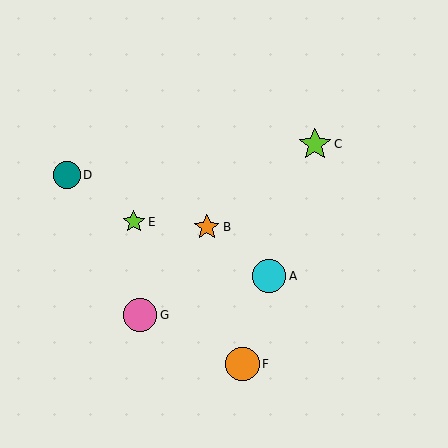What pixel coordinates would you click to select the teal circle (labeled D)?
Click at (67, 175) to select the teal circle D.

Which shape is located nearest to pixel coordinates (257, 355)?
The orange circle (labeled F) at (243, 364) is nearest to that location.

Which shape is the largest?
The orange circle (labeled F) is the largest.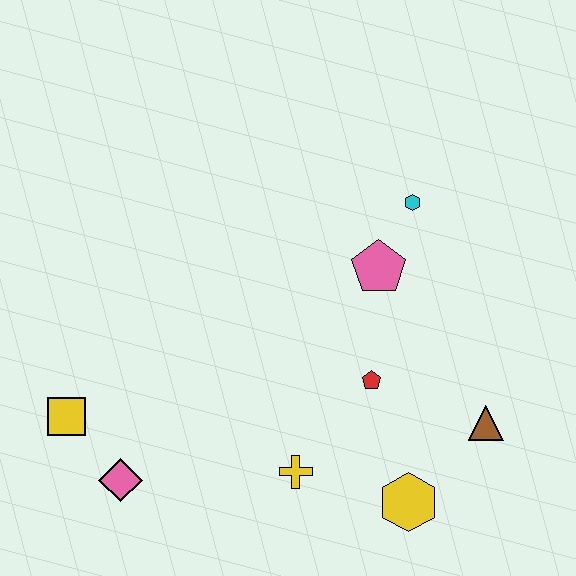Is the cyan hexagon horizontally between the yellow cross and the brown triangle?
Yes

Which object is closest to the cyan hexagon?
The pink pentagon is closest to the cyan hexagon.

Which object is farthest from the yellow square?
The brown triangle is farthest from the yellow square.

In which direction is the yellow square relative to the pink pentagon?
The yellow square is to the left of the pink pentagon.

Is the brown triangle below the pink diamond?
No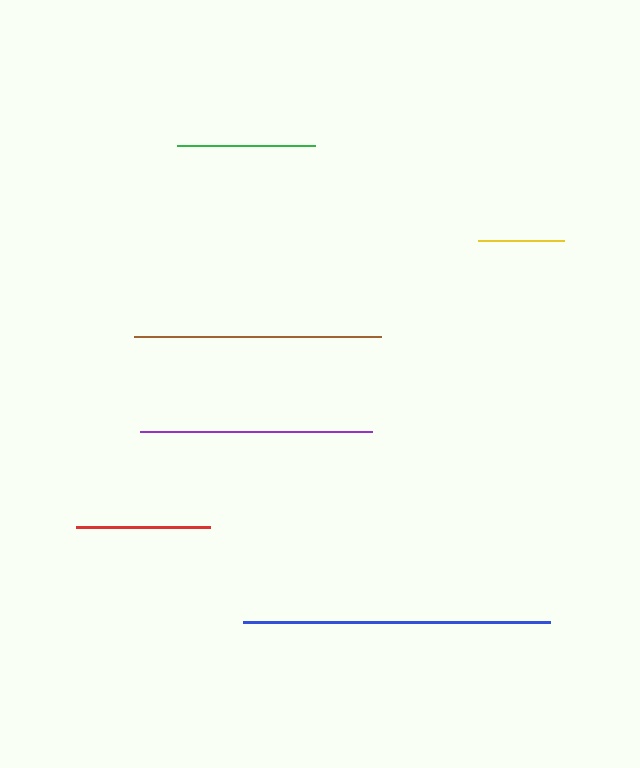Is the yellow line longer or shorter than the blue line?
The blue line is longer than the yellow line.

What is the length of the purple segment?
The purple segment is approximately 232 pixels long.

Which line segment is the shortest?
The yellow line is the shortest at approximately 86 pixels.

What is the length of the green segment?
The green segment is approximately 138 pixels long.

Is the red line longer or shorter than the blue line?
The blue line is longer than the red line.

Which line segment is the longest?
The blue line is the longest at approximately 307 pixels.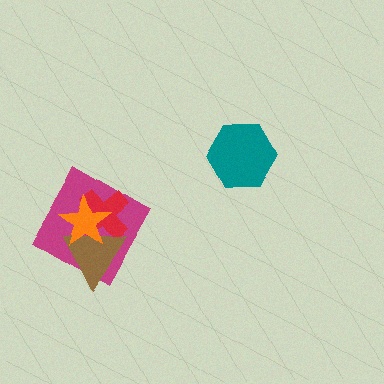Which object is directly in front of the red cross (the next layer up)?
The brown triangle is directly in front of the red cross.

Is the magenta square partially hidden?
Yes, it is partially covered by another shape.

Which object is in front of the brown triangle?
The orange star is in front of the brown triangle.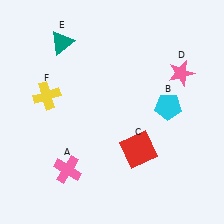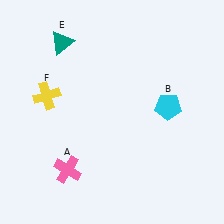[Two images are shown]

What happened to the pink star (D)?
The pink star (D) was removed in Image 2. It was in the top-right area of Image 1.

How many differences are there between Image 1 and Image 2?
There are 2 differences between the two images.